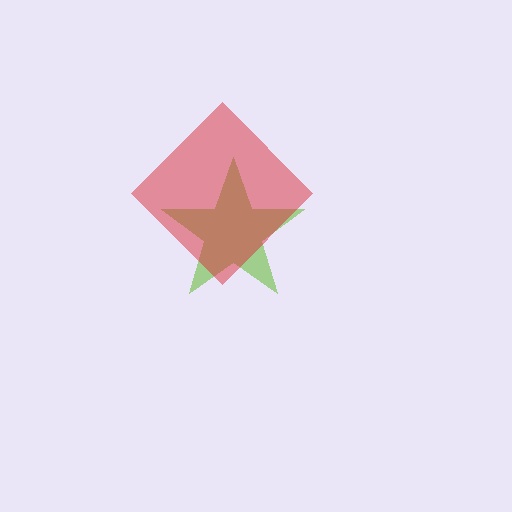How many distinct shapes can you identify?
There are 2 distinct shapes: a lime star, a red diamond.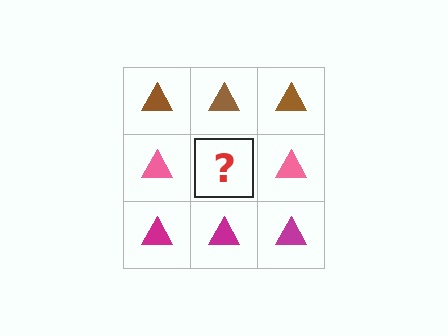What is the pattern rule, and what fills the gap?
The rule is that each row has a consistent color. The gap should be filled with a pink triangle.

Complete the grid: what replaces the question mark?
The question mark should be replaced with a pink triangle.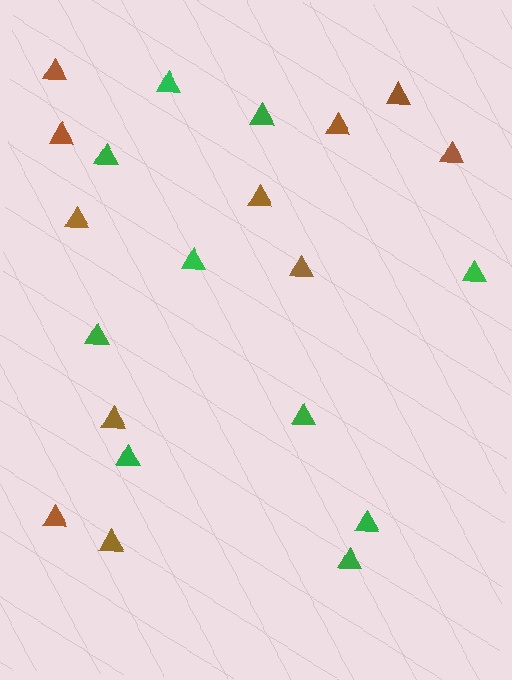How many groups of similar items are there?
There are 2 groups: one group of brown triangles (11) and one group of green triangles (10).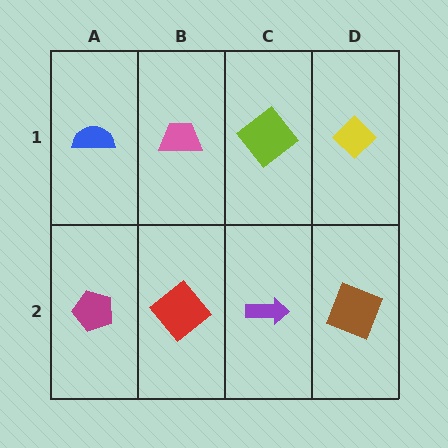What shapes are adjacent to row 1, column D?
A brown square (row 2, column D), a lime diamond (row 1, column C).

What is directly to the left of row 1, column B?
A blue semicircle.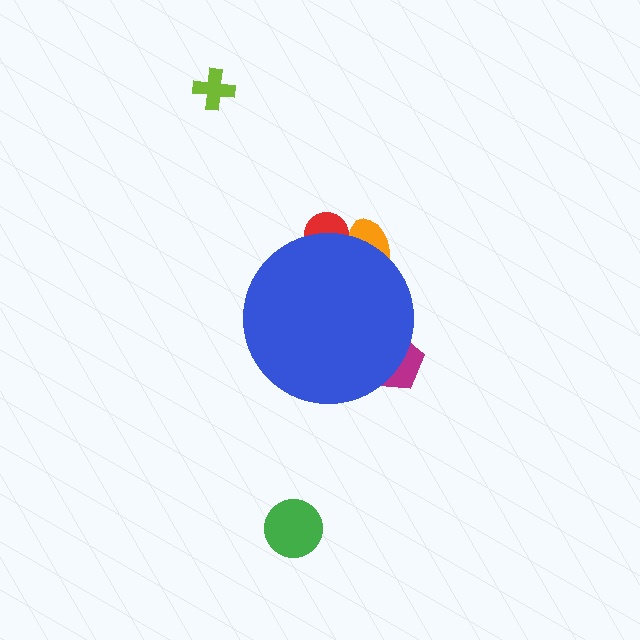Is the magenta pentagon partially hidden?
Yes, the magenta pentagon is partially hidden behind the blue circle.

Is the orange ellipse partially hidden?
Yes, the orange ellipse is partially hidden behind the blue circle.